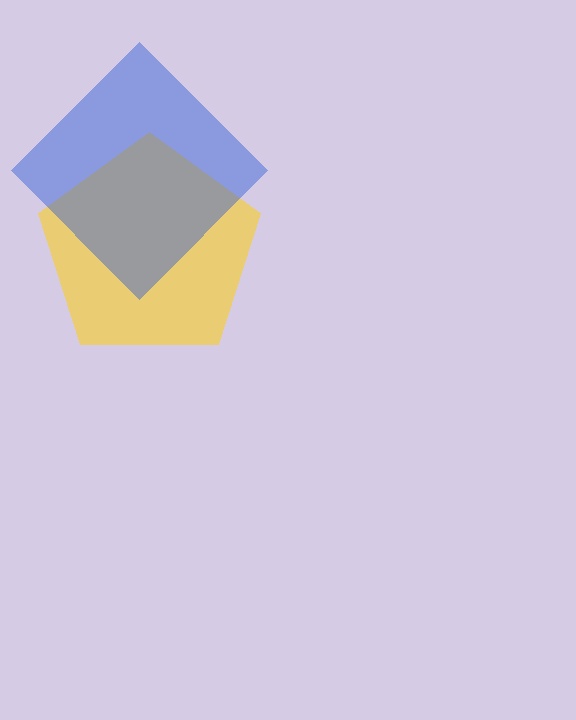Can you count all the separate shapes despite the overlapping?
Yes, there are 2 separate shapes.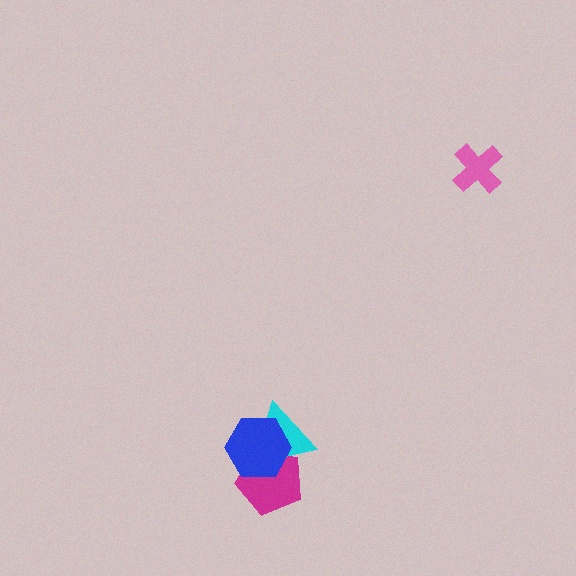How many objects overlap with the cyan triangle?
2 objects overlap with the cyan triangle.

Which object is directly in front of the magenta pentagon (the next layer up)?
The cyan triangle is directly in front of the magenta pentagon.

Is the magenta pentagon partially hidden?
Yes, it is partially covered by another shape.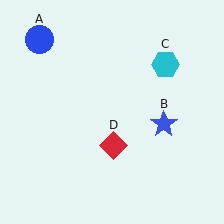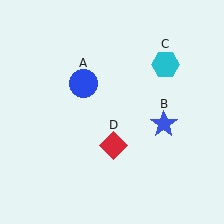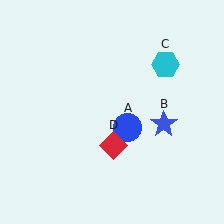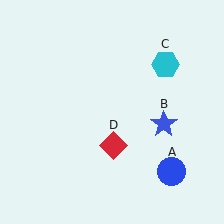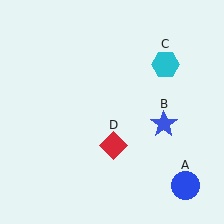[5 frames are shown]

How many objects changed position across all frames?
1 object changed position: blue circle (object A).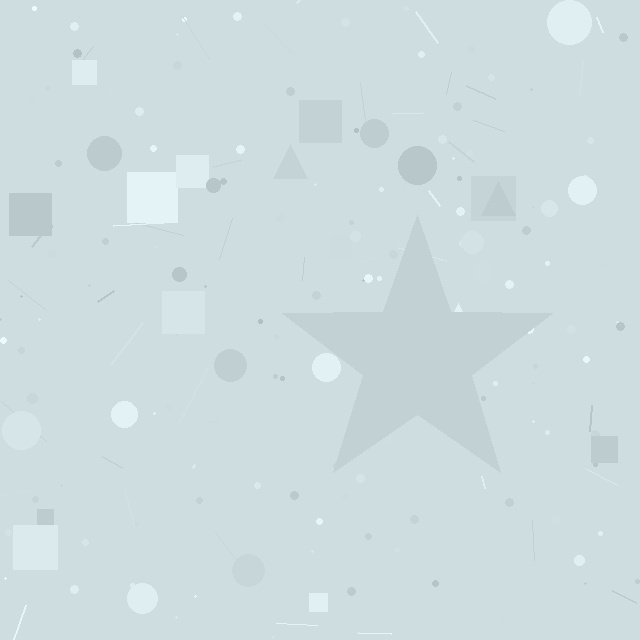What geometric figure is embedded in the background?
A star is embedded in the background.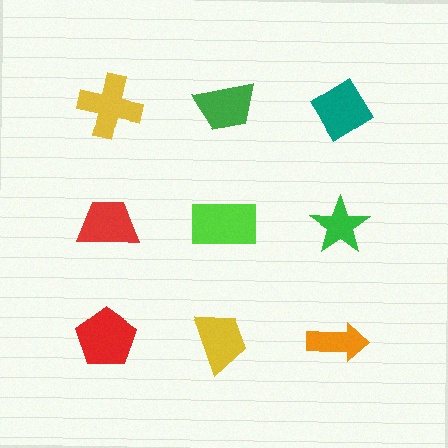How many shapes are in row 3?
3 shapes.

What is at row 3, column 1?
A red pentagon.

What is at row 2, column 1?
A red trapezoid.